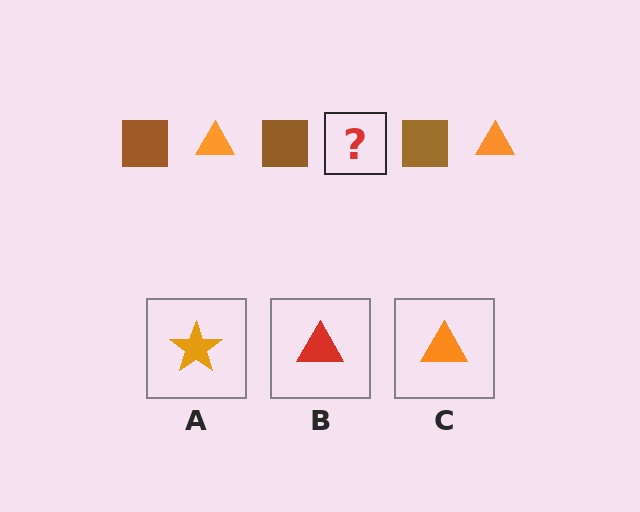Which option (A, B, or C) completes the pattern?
C.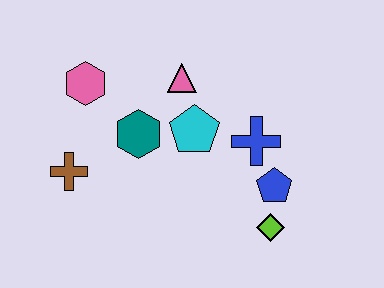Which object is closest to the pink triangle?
The cyan pentagon is closest to the pink triangle.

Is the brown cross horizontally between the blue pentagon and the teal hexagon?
No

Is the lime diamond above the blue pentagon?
No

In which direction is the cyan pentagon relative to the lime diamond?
The cyan pentagon is above the lime diamond.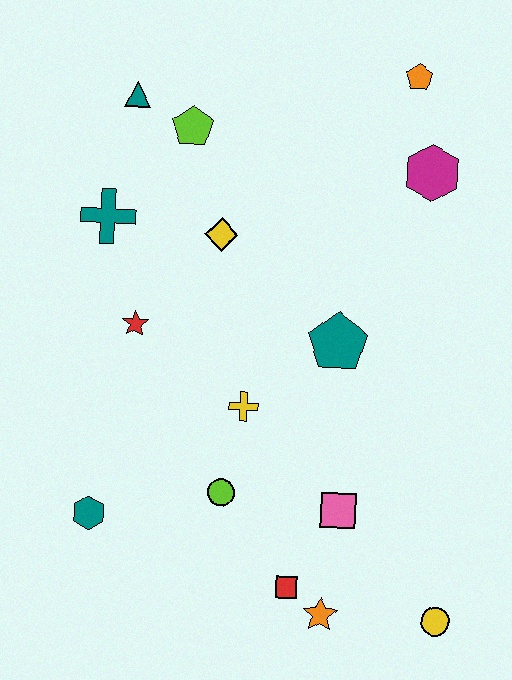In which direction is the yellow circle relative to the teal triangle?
The yellow circle is below the teal triangle.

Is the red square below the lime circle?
Yes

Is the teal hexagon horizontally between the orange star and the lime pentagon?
No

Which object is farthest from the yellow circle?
The teal triangle is farthest from the yellow circle.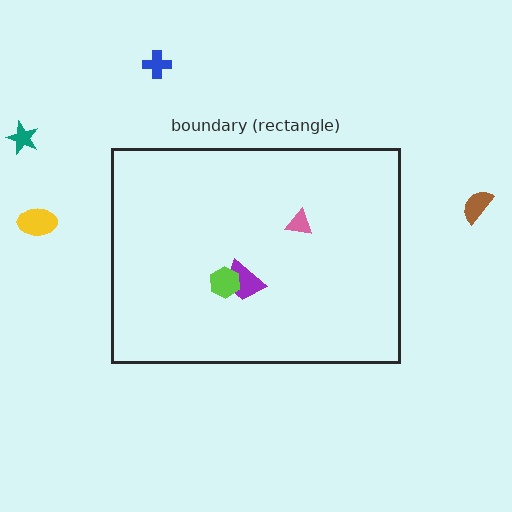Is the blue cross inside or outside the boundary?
Outside.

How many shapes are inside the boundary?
3 inside, 4 outside.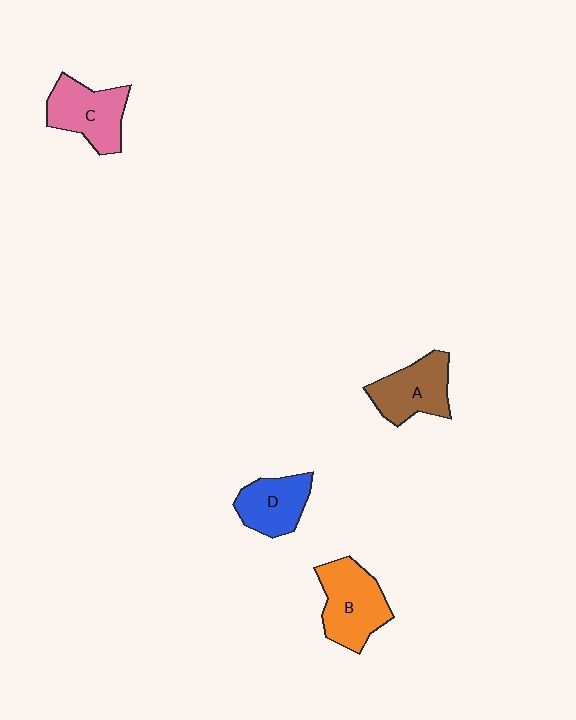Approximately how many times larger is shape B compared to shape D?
Approximately 1.3 times.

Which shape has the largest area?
Shape B (orange).